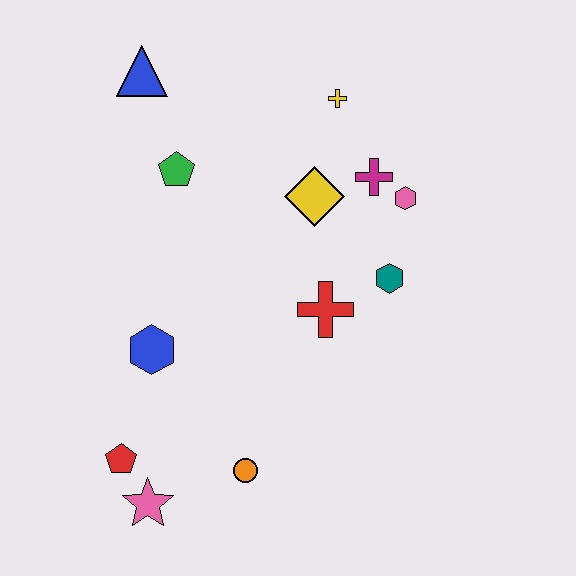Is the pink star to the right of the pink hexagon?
No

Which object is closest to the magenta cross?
The pink hexagon is closest to the magenta cross.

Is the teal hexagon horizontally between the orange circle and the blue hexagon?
No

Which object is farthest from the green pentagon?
The pink star is farthest from the green pentagon.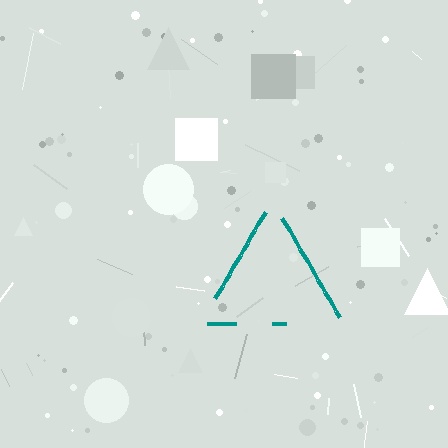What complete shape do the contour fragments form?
The contour fragments form a triangle.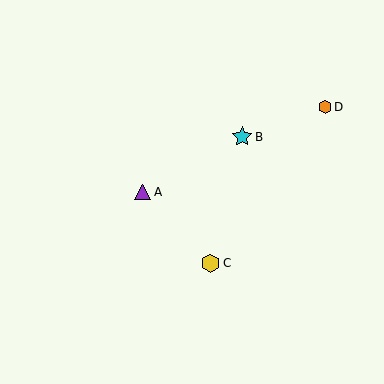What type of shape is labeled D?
Shape D is an orange hexagon.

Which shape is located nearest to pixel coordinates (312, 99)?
The orange hexagon (labeled D) at (325, 107) is nearest to that location.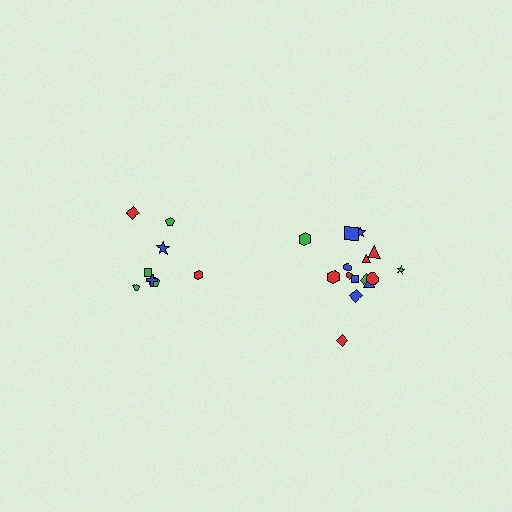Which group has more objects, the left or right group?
The right group.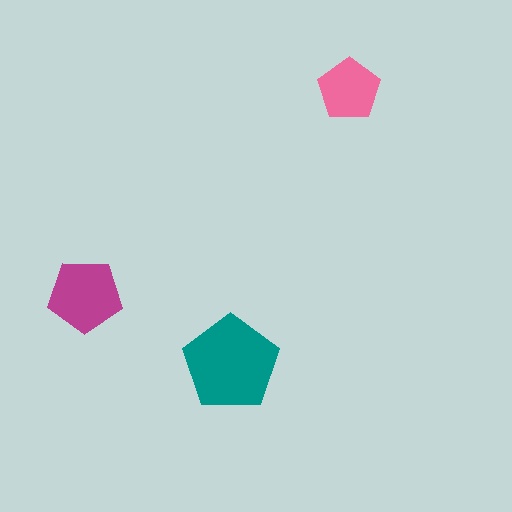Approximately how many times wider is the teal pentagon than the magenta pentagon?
About 1.5 times wider.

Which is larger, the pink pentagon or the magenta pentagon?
The magenta one.